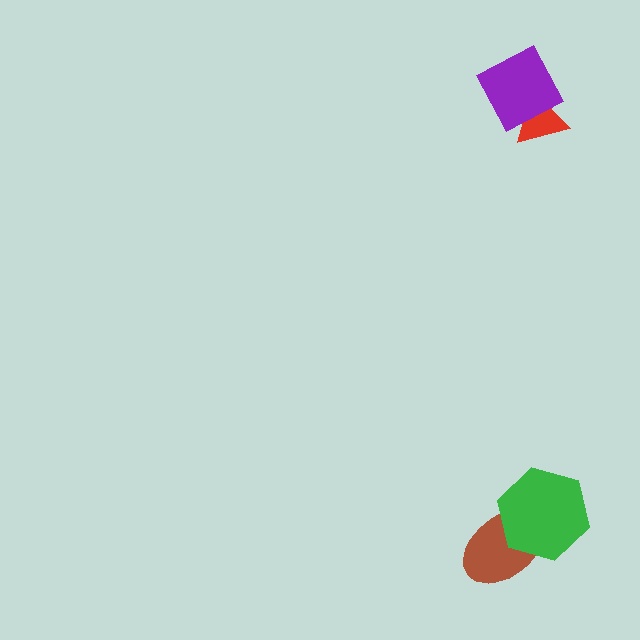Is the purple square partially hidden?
No, no other shape covers it.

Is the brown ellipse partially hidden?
Yes, it is partially covered by another shape.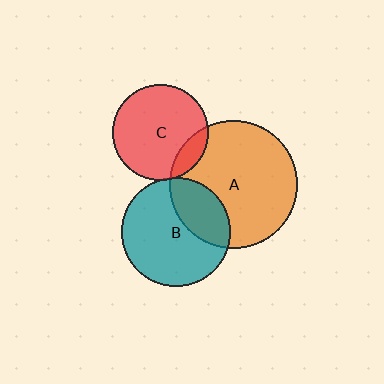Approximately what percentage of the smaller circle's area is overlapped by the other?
Approximately 15%.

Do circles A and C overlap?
Yes.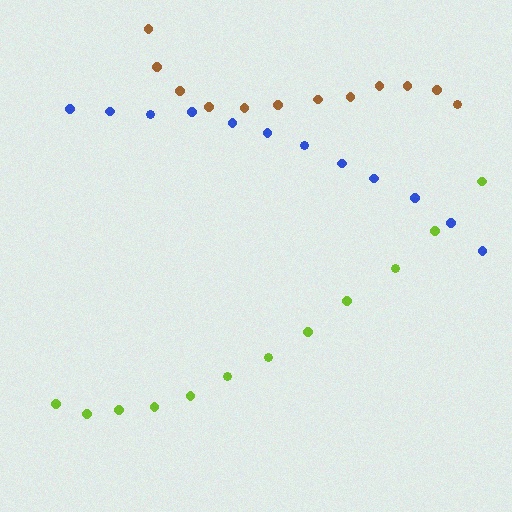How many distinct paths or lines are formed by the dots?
There are 3 distinct paths.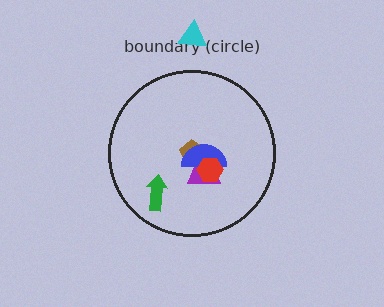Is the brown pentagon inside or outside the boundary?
Inside.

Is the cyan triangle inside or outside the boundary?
Outside.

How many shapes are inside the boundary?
5 inside, 1 outside.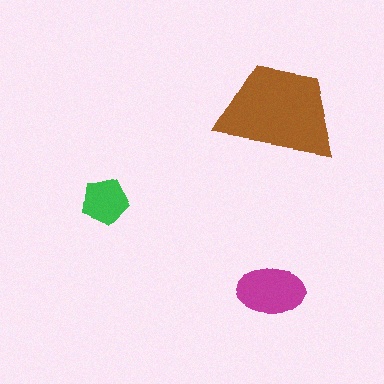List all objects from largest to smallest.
The brown trapezoid, the magenta ellipse, the green pentagon.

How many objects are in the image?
There are 3 objects in the image.